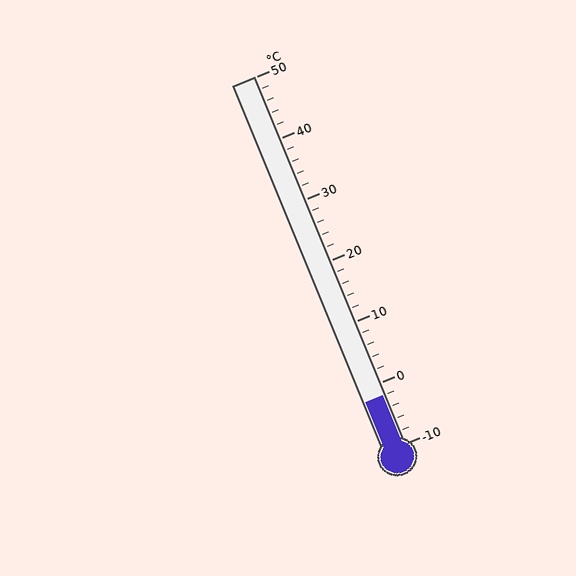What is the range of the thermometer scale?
The thermometer scale ranges from -10°C to 50°C.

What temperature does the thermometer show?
The thermometer shows approximately -2°C.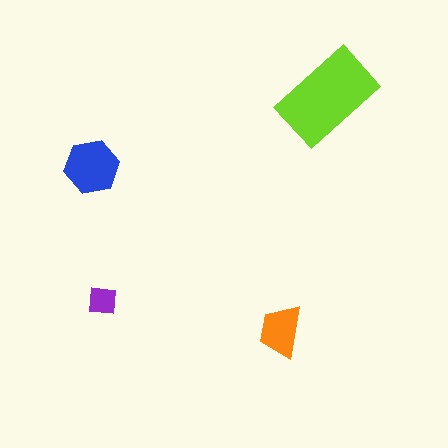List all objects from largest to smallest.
The lime rectangle, the blue hexagon, the orange trapezoid, the purple square.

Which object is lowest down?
The orange trapezoid is bottommost.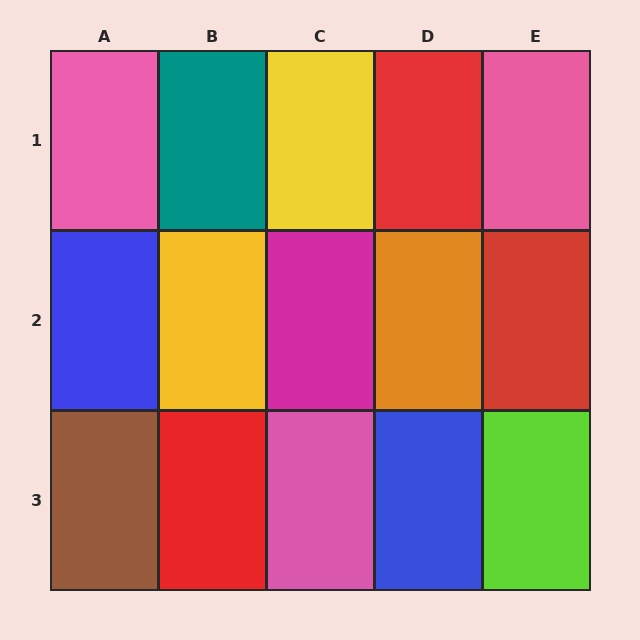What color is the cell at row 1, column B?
Teal.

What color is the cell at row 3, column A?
Brown.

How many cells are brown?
1 cell is brown.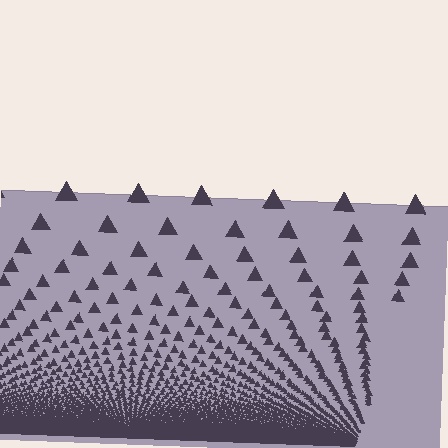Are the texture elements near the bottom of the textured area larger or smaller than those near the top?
Smaller. The gradient is inverted — elements near the bottom are smaller and denser.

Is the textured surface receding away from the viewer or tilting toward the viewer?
The surface appears to tilt toward the viewer. Texture elements get larger and sparser toward the top.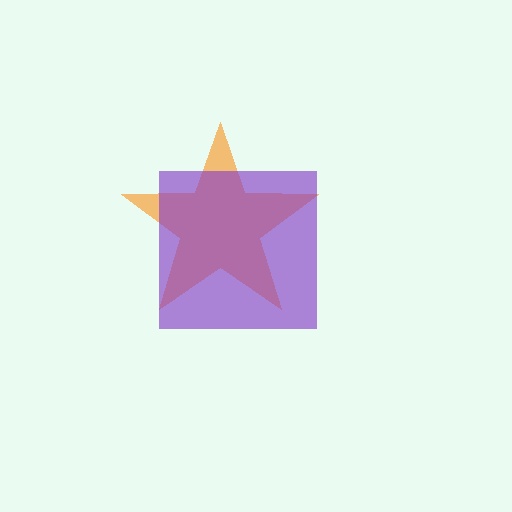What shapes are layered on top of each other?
The layered shapes are: an orange star, a purple square.